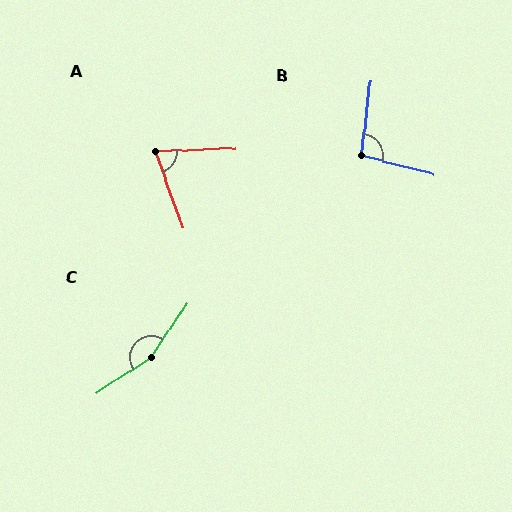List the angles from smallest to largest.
A (72°), B (97°), C (157°).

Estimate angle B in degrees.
Approximately 97 degrees.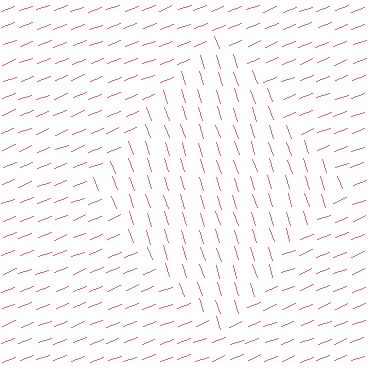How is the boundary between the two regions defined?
The boundary is defined purely by a change in line orientation (approximately 87 degrees difference). All lines are the same color and thickness.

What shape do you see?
I see a diamond.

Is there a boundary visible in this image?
Yes, there is a texture boundary formed by a change in line orientation.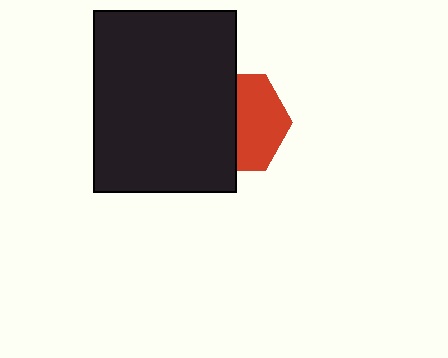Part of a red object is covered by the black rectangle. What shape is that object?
It is a hexagon.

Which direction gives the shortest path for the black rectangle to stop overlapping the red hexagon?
Moving left gives the shortest separation.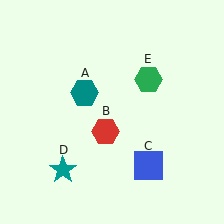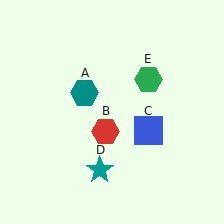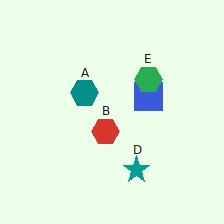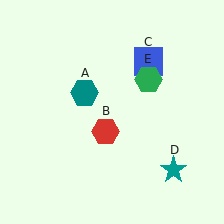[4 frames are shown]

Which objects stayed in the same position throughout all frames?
Teal hexagon (object A) and red hexagon (object B) and green hexagon (object E) remained stationary.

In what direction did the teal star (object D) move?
The teal star (object D) moved right.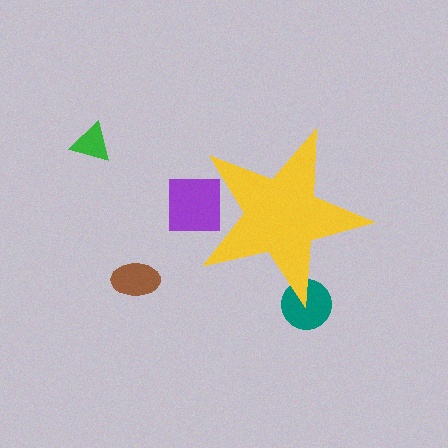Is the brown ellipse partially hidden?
No, the brown ellipse is fully visible.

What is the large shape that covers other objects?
A yellow star.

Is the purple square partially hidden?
Yes, the purple square is partially hidden behind the yellow star.